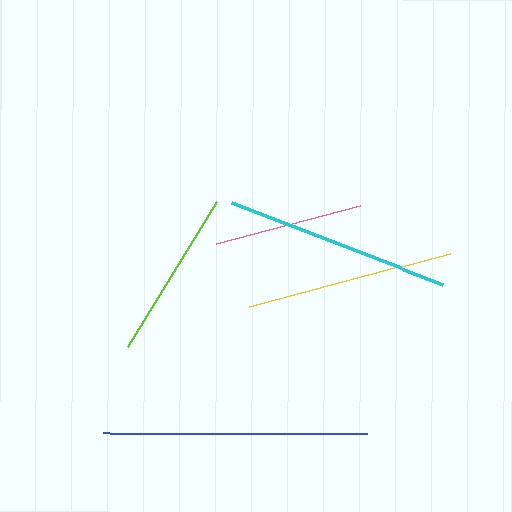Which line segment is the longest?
The blue line is the longest at approximately 265 pixels.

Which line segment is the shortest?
The pink line is the shortest at approximately 149 pixels.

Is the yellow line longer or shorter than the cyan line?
The cyan line is longer than the yellow line.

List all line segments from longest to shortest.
From longest to shortest: blue, cyan, yellow, lime, pink.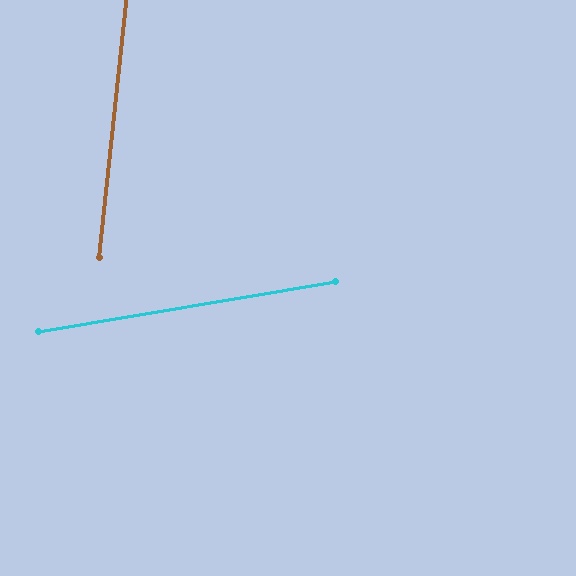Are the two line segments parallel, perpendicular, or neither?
Neither parallel nor perpendicular — they differ by about 74°.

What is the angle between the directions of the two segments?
Approximately 74 degrees.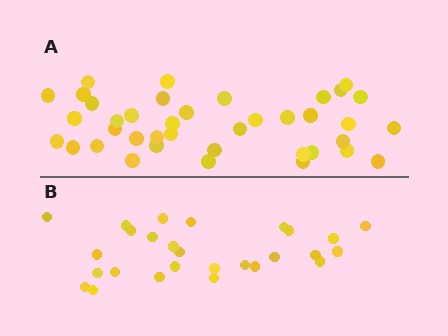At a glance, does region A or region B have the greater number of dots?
Region A (the top region) has more dots.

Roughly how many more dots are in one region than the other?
Region A has roughly 12 or so more dots than region B.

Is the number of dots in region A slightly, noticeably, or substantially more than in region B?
Region A has noticeably more, but not dramatically so. The ratio is roughly 1.4 to 1.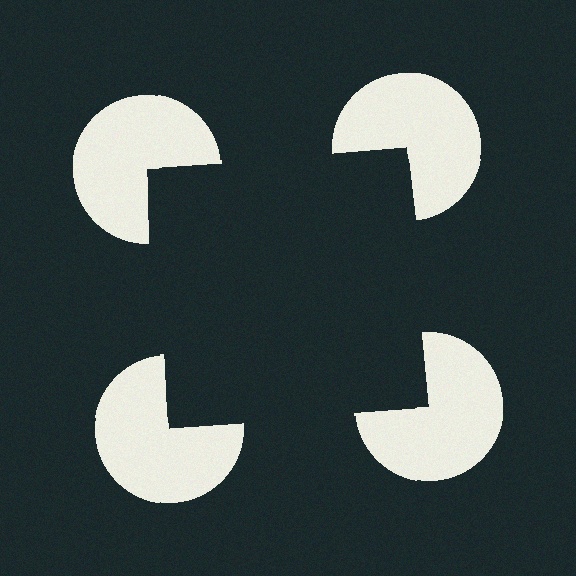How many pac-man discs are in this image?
There are 4 — one at each vertex of the illusory square.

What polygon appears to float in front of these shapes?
An illusory square — its edges are inferred from the aligned wedge cuts in the pac-man discs, not physically drawn.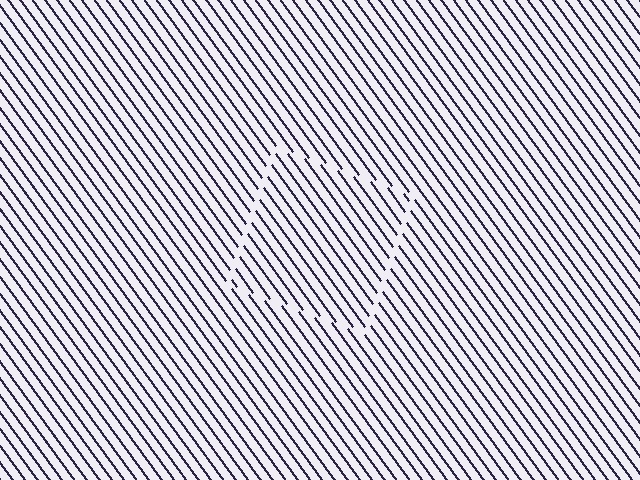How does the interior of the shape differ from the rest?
The interior of the shape contains the same grating, shifted by half a period — the contour is defined by the phase discontinuity where line-ends from the inner and outer gratings abut.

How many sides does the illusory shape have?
4 sides — the line-ends trace a square.